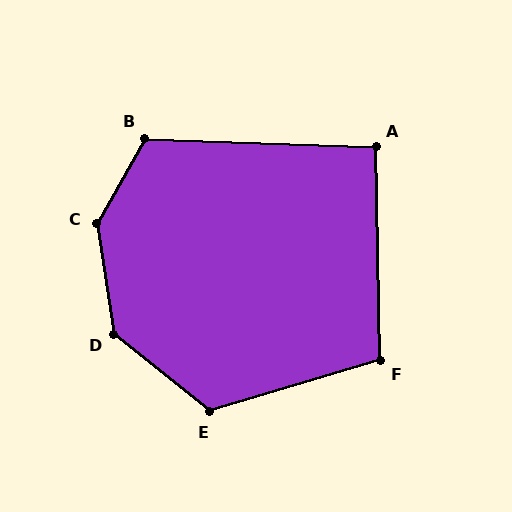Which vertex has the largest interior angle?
C, at approximately 142 degrees.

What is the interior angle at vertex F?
Approximately 106 degrees (obtuse).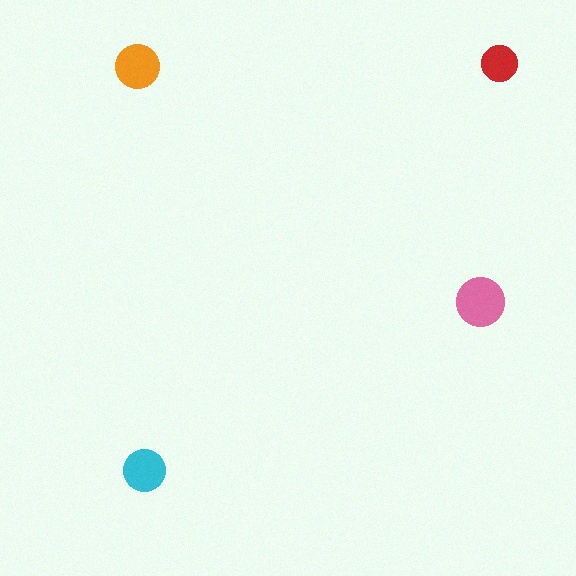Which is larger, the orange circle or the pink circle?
The pink one.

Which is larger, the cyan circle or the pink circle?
The pink one.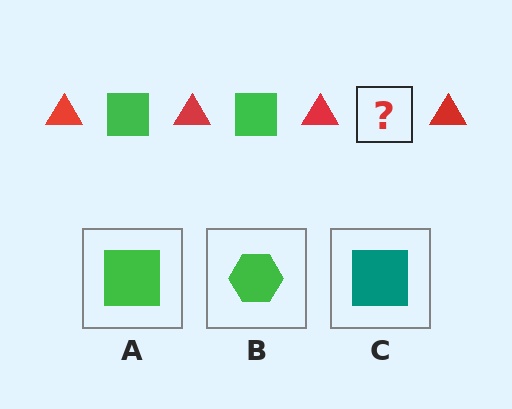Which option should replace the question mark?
Option A.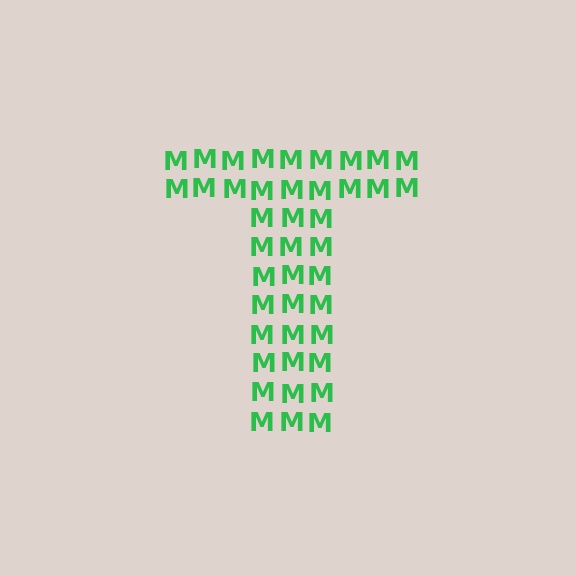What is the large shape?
The large shape is the letter T.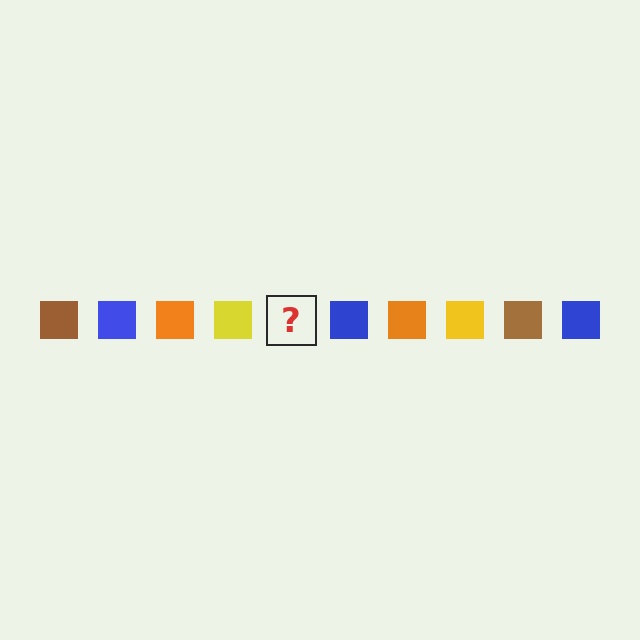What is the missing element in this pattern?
The missing element is a brown square.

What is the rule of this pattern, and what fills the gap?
The rule is that the pattern cycles through brown, blue, orange, yellow squares. The gap should be filled with a brown square.